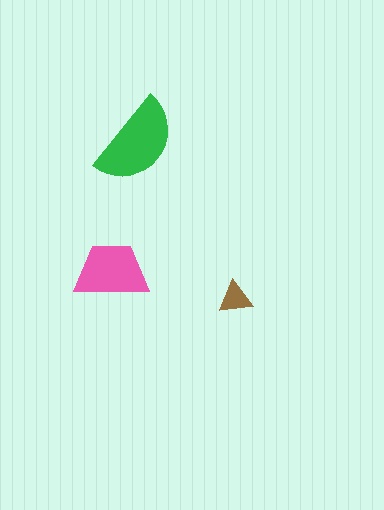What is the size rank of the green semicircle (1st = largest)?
1st.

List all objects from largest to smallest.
The green semicircle, the pink trapezoid, the brown triangle.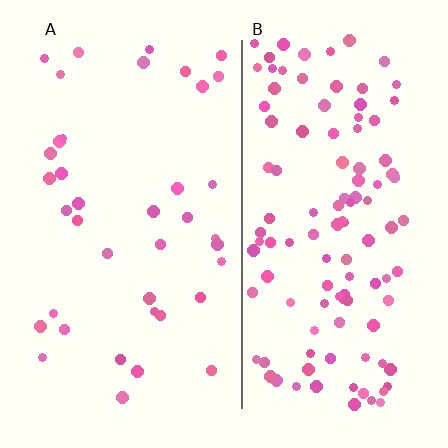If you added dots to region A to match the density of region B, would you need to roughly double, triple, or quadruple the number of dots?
Approximately triple.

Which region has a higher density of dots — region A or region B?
B (the right).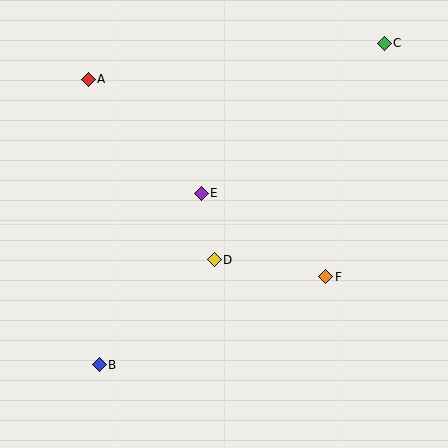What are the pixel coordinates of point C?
Point C is at (384, 43).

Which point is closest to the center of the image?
Point D at (214, 260) is closest to the center.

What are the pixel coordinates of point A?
Point A is at (88, 79).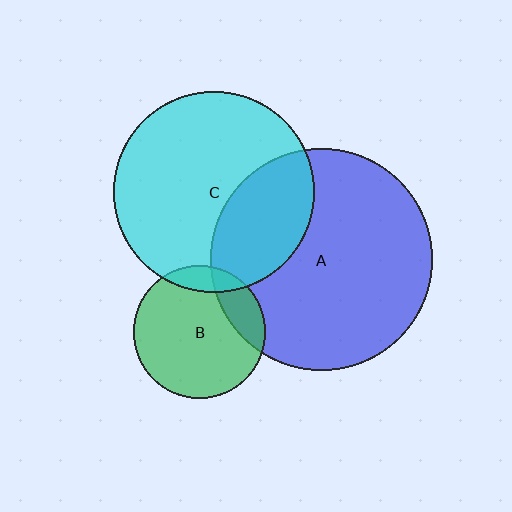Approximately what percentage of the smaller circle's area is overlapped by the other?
Approximately 30%.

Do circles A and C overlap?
Yes.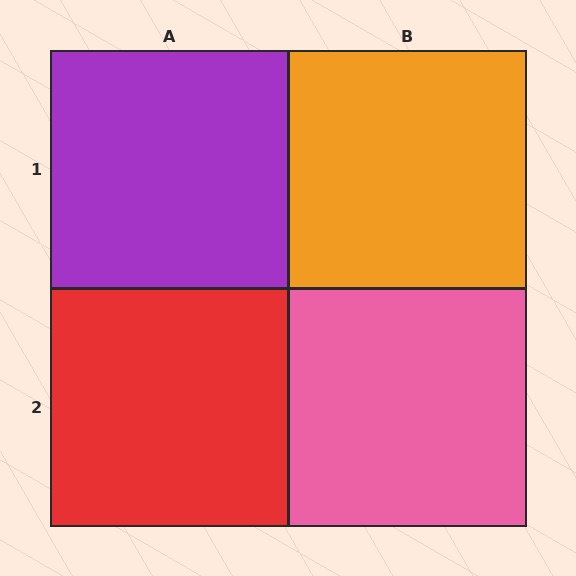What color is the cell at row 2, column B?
Pink.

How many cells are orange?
1 cell is orange.